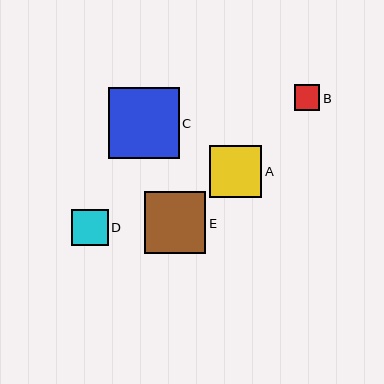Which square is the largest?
Square C is the largest with a size of approximately 70 pixels.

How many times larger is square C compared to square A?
Square C is approximately 1.4 times the size of square A.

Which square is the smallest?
Square B is the smallest with a size of approximately 26 pixels.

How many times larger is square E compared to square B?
Square E is approximately 2.4 times the size of square B.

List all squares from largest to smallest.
From largest to smallest: C, E, A, D, B.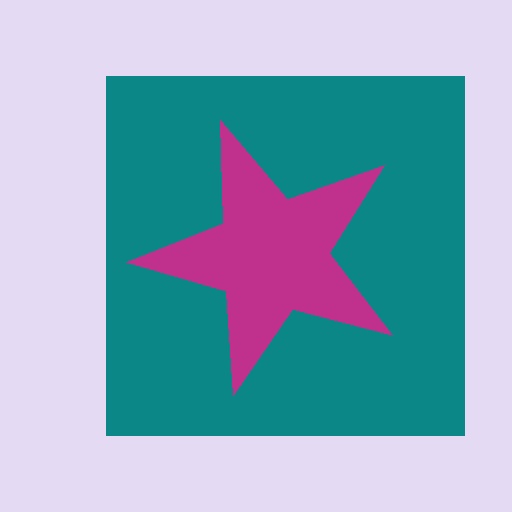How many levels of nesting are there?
2.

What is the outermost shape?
The teal square.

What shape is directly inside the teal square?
The magenta star.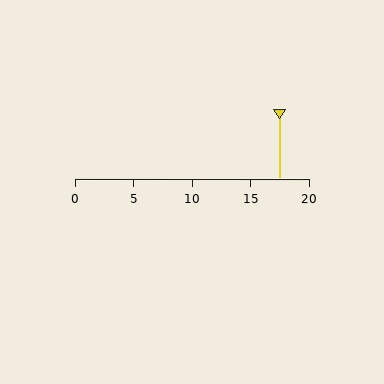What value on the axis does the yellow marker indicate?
The marker indicates approximately 17.5.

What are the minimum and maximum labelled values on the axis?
The axis runs from 0 to 20.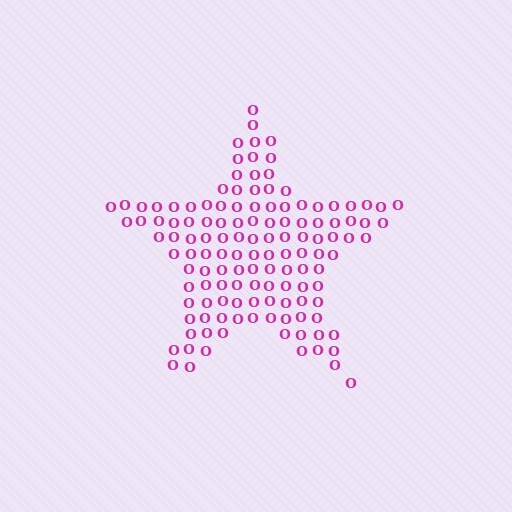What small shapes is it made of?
It is made of small letter O's.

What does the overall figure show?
The overall figure shows a star.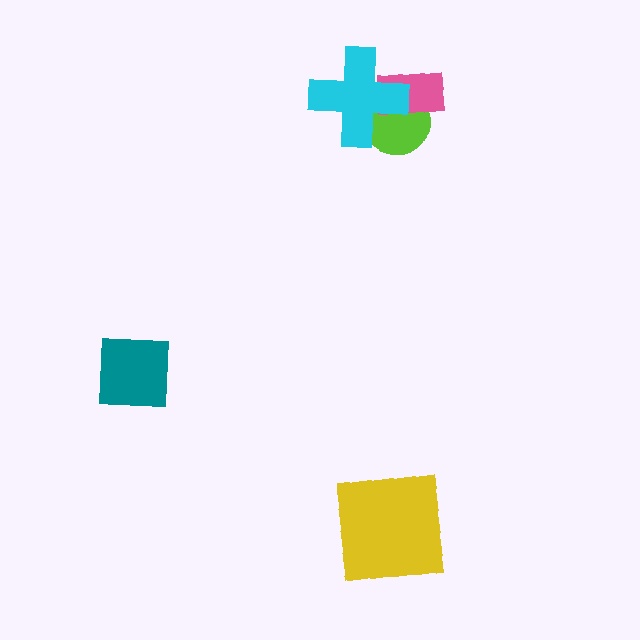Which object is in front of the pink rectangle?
The cyan cross is in front of the pink rectangle.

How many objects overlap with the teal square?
0 objects overlap with the teal square.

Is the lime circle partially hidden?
Yes, it is partially covered by another shape.